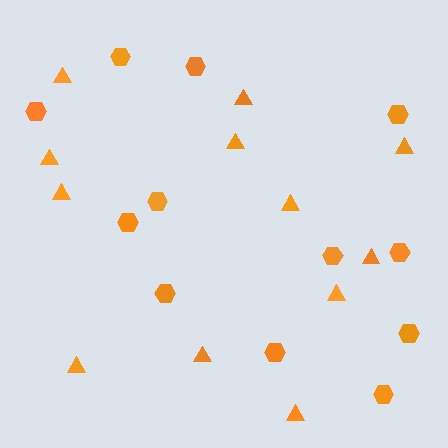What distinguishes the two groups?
There are 2 groups: one group of triangles (12) and one group of hexagons (12).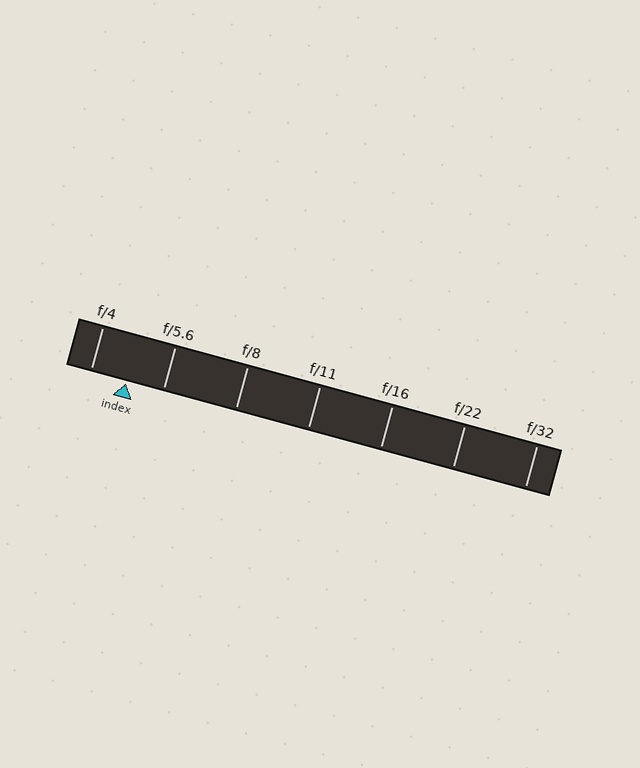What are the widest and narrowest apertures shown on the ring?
The widest aperture shown is f/4 and the narrowest is f/32.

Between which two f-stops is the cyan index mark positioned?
The index mark is between f/4 and f/5.6.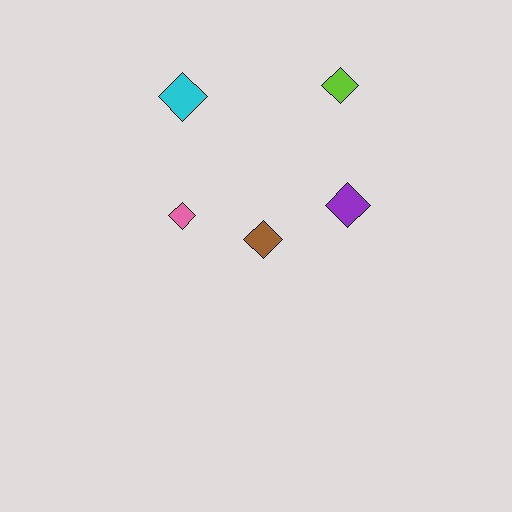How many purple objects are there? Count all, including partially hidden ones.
There is 1 purple object.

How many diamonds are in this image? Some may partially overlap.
There are 5 diamonds.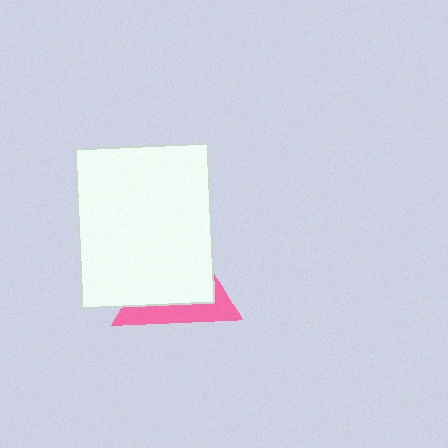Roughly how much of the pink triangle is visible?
A small part of it is visible (roughly 32%).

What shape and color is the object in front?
The object in front is a white rectangle.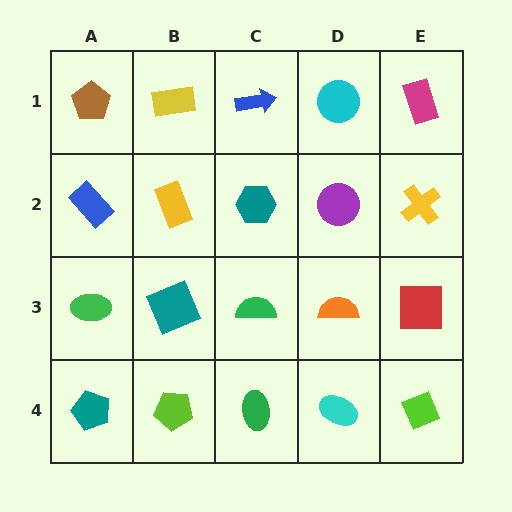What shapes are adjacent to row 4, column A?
A green ellipse (row 3, column A), a lime pentagon (row 4, column B).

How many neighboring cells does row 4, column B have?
3.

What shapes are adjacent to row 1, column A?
A blue rectangle (row 2, column A), a yellow rectangle (row 1, column B).